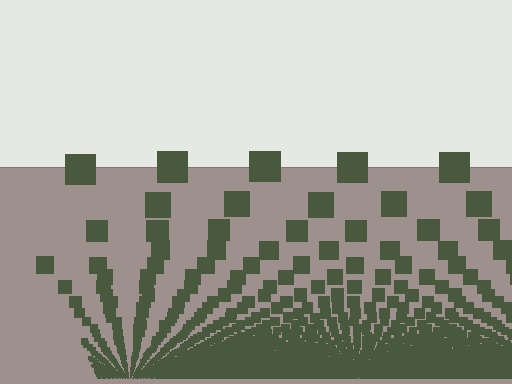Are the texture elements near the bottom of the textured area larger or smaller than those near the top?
Smaller. The gradient is inverted — elements near the bottom are smaller and denser.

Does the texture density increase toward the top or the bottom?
Density increases toward the bottom.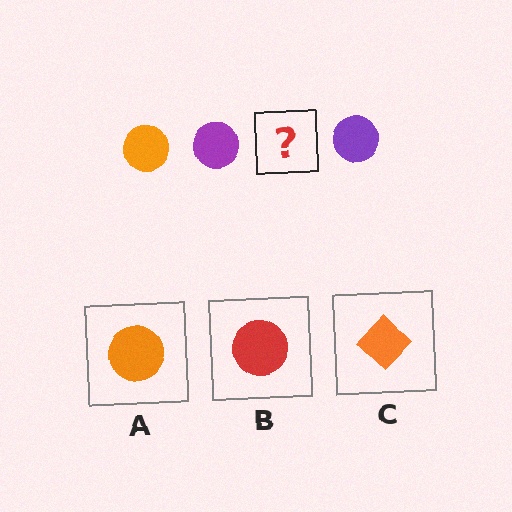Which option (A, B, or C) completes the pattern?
A.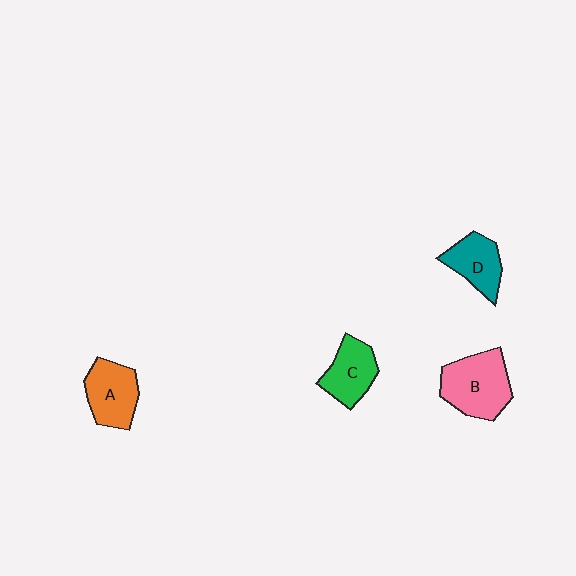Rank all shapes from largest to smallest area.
From largest to smallest: B (pink), A (orange), C (green), D (teal).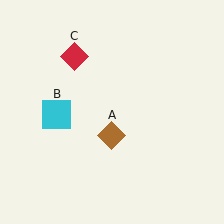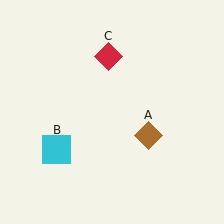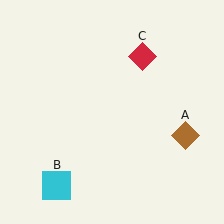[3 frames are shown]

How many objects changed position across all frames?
3 objects changed position: brown diamond (object A), cyan square (object B), red diamond (object C).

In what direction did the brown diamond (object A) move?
The brown diamond (object A) moved right.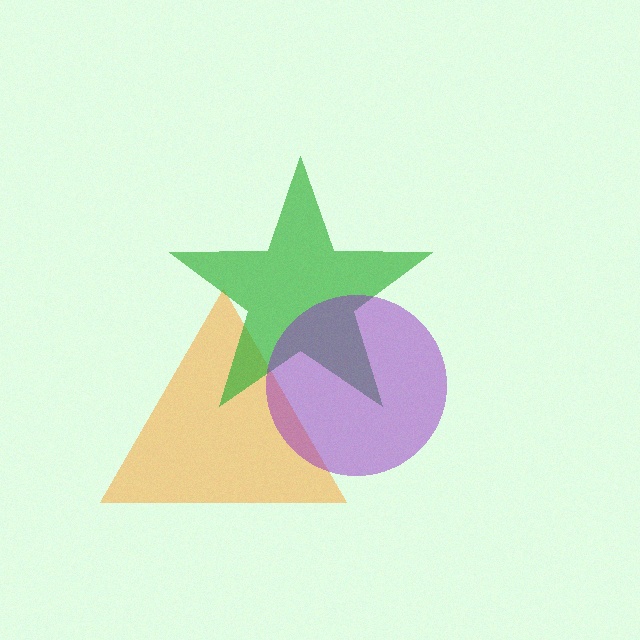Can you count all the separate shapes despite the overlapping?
Yes, there are 3 separate shapes.